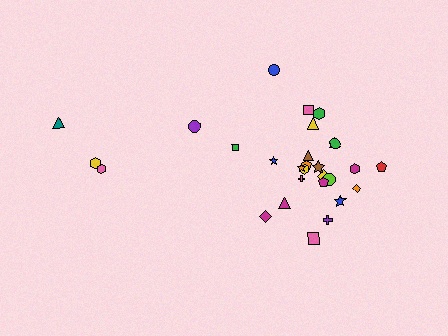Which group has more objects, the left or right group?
The right group.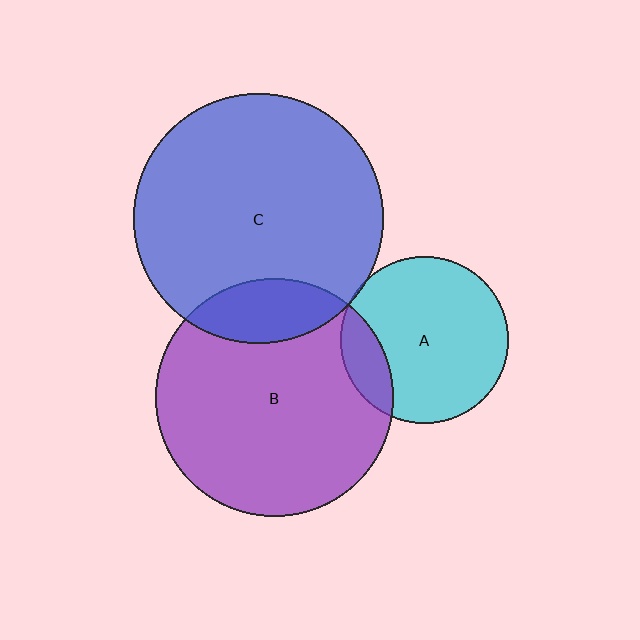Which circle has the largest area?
Circle C (blue).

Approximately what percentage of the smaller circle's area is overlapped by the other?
Approximately 15%.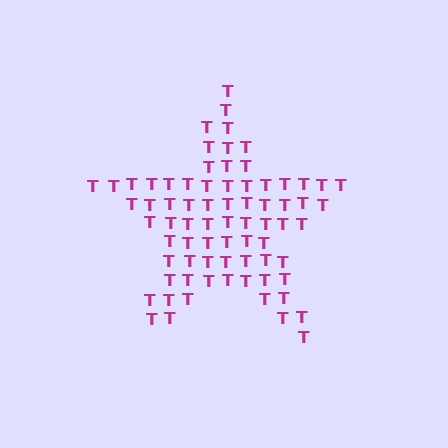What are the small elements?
The small elements are letter T's.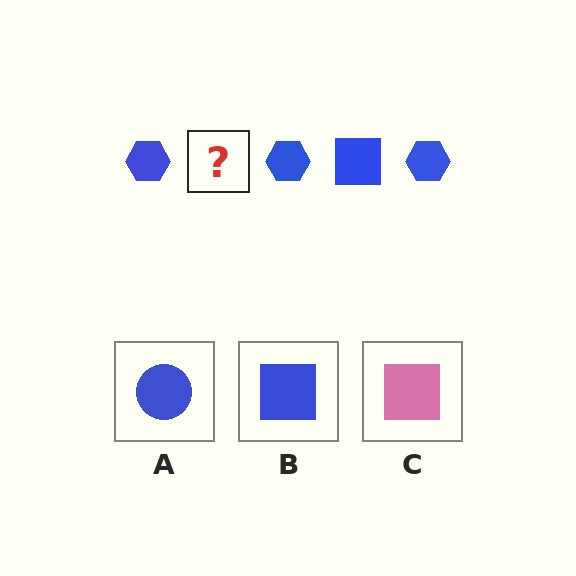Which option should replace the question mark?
Option B.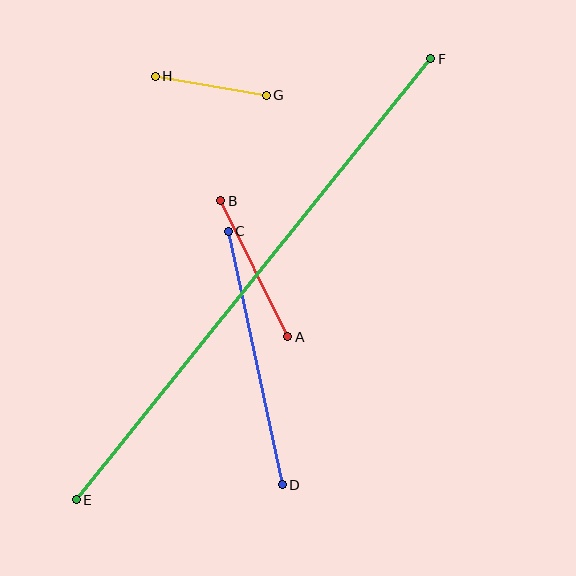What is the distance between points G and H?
The distance is approximately 112 pixels.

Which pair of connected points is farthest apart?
Points E and F are farthest apart.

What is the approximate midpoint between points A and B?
The midpoint is at approximately (254, 269) pixels.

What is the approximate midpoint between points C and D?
The midpoint is at approximately (255, 358) pixels.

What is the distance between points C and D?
The distance is approximately 259 pixels.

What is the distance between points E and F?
The distance is approximately 566 pixels.